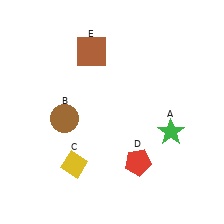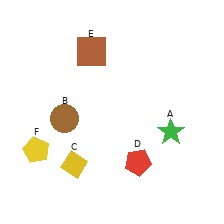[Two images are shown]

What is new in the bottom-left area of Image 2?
A yellow pentagon (F) was added in the bottom-left area of Image 2.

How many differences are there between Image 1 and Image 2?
There is 1 difference between the two images.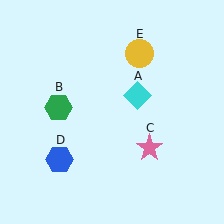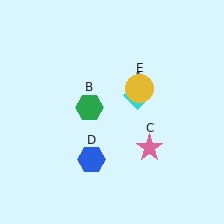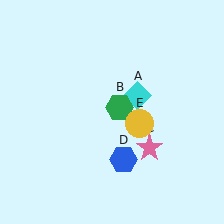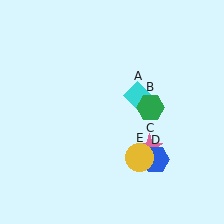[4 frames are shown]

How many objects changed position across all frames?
3 objects changed position: green hexagon (object B), blue hexagon (object D), yellow circle (object E).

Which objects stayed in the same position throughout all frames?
Cyan diamond (object A) and pink star (object C) remained stationary.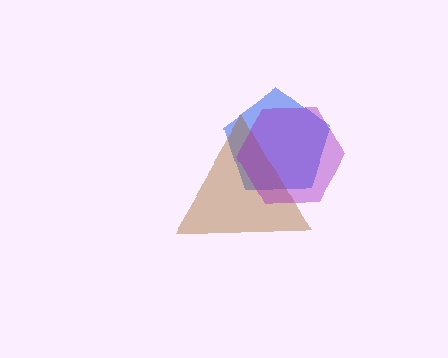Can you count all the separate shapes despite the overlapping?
Yes, there are 3 separate shapes.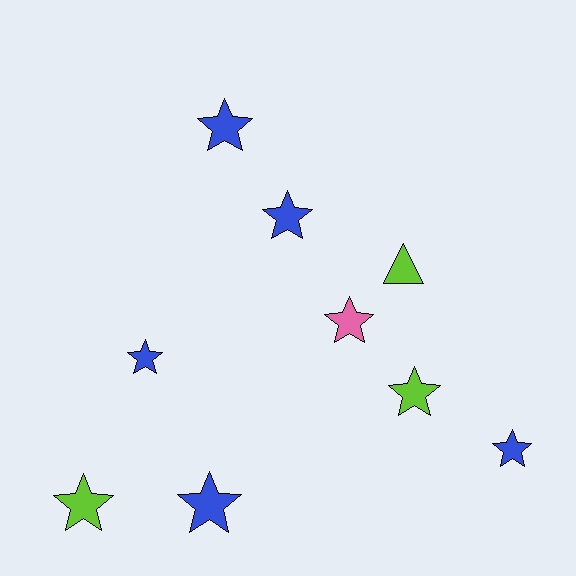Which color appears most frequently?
Blue, with 5 objects.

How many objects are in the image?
There are 9 objects.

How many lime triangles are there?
There is 1 lime triangle.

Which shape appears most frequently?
Star, with 8 objects.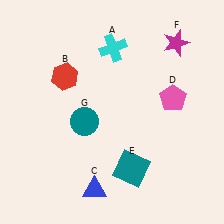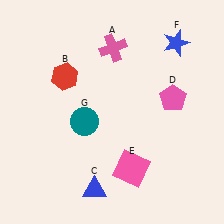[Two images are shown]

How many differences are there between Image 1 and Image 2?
There are 3 differences between the two images.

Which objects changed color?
A changed from cyan to pink. E changed from teal to pink. F changed from magenta to blue.